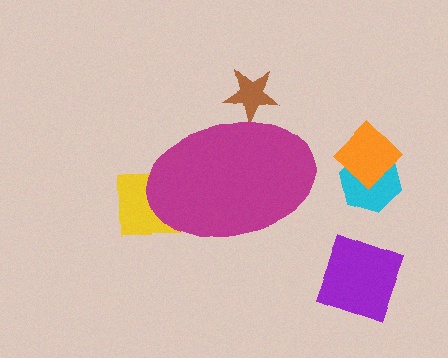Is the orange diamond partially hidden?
No, the orange diamond is fully visible.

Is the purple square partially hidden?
No, the purple square is fully visible.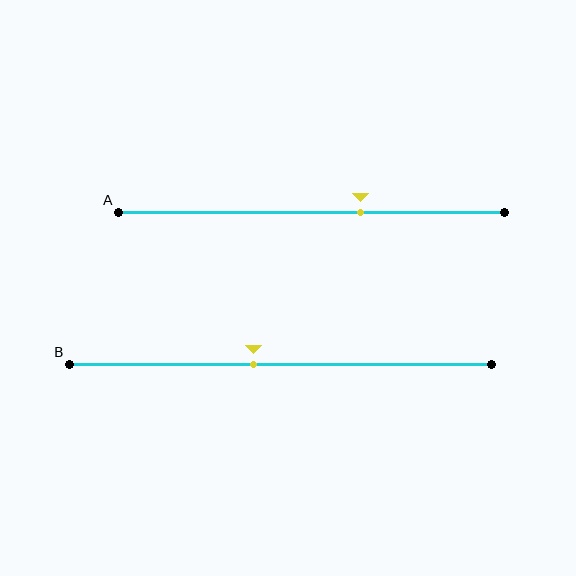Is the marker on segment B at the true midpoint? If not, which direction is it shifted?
No, the marker on segment B is shifted to the left by about 6% of the segment length.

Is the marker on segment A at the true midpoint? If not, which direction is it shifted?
No, the marker on segment A is shifted to the right by about 13% of the segment length.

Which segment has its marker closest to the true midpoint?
Segment B has its marker closest to the true midpoint.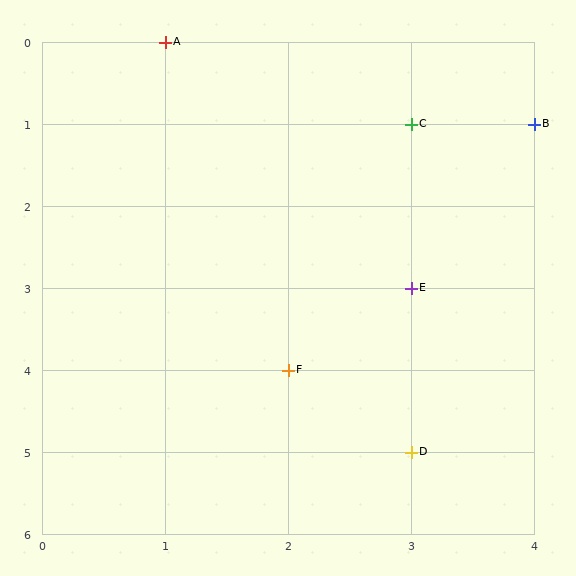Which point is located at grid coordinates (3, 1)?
Point C is at (3, 1).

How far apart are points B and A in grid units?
Points B and A are 3 columns and 1 row apart (about 3.2 grid units diagonally).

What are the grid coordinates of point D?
Point D is at grid coordinates (3, 5).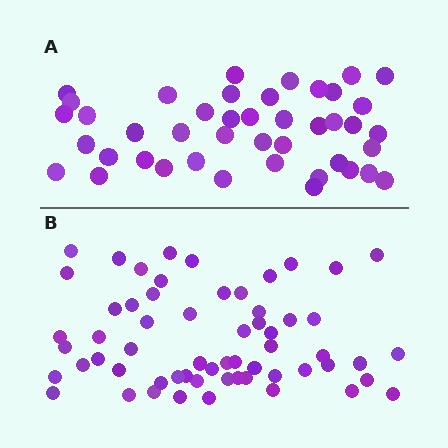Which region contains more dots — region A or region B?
Region B (the bottom region) has more dots.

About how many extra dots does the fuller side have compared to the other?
Region B has approximately 15 more dots than region A.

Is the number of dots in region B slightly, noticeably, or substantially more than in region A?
Region B has noticeably more, but not dramatically so. The ratio is roughly 1.4 to 1.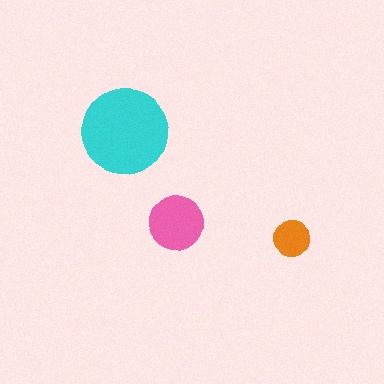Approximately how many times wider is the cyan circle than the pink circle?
About 1.5 times wider.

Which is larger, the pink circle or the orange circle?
The pink one.